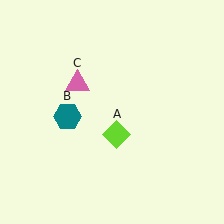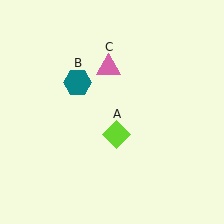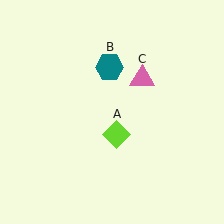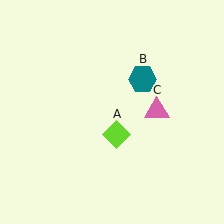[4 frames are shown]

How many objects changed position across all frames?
2 objects changed position: teal hexagon (object B), pink triangle (object C).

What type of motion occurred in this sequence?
The teal hexagon (object B), pink triangle (object C) rotated clockwise around the center of the scene.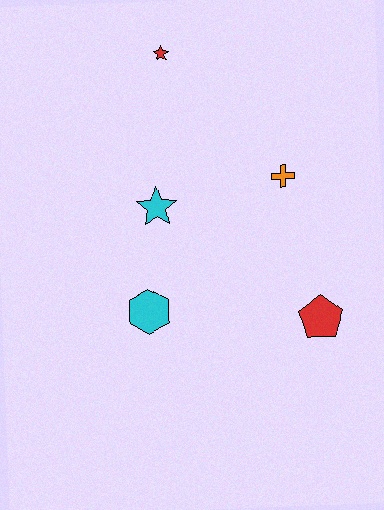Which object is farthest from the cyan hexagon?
The red star is farthest from the cyan hexagon.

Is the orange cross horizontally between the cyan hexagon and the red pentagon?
Yes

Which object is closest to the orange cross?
The cyan star is closest to the orange cross.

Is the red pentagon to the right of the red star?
Yes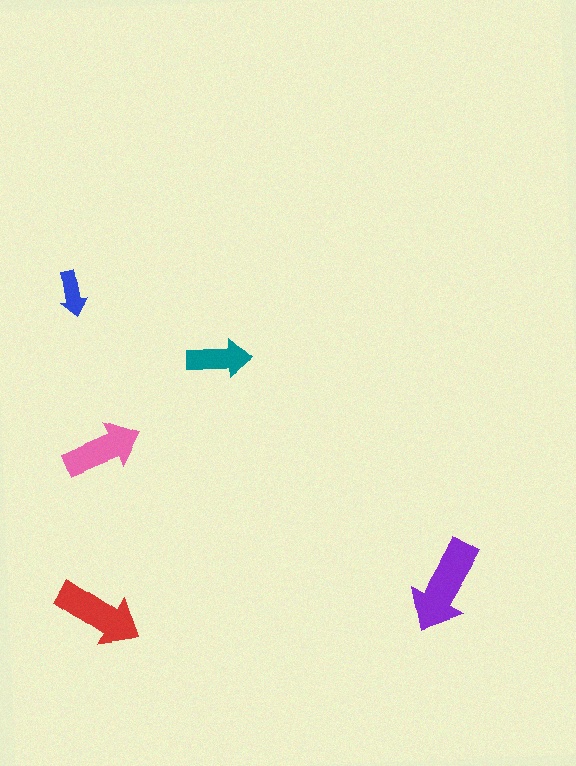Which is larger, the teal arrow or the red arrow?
The red one.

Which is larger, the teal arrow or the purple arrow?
The purple one.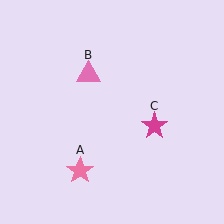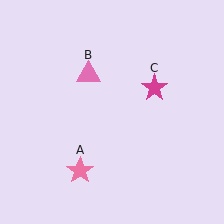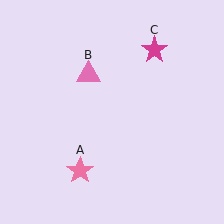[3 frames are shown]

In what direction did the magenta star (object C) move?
The magenta star (object C) moved up.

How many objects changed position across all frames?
1 object changed position: magenta star (object C).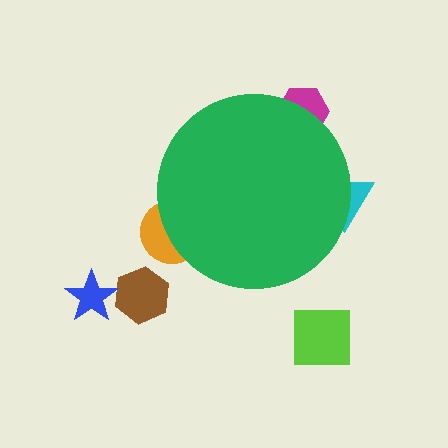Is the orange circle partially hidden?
Yes, the orange circle is partially hidden behind the green circle.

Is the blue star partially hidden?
No, the blue star is fully visible.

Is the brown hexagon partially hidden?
No, the brown hexagon is fully visible.